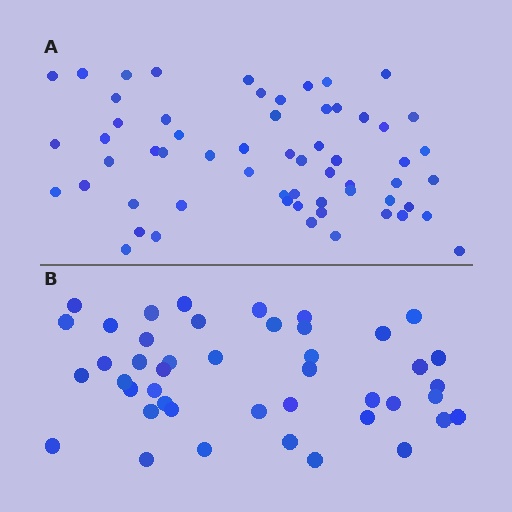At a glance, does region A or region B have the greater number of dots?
Region A (the top region) has more dots.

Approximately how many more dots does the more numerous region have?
Region A has approximately 15 more dots than region B.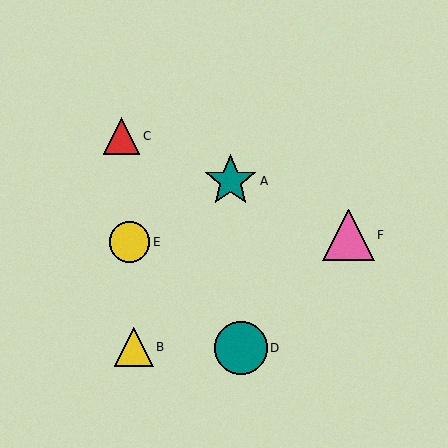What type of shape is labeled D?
Shape D is a teal circle.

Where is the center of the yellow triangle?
The center of the yellow triangle is at (134, 347).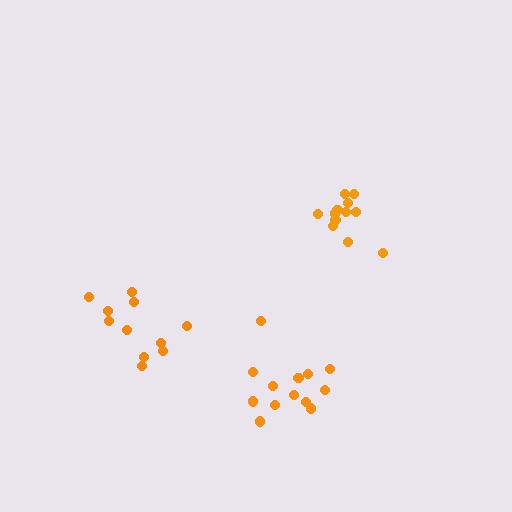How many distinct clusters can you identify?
There are 3 distinct clusters.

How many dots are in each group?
Group 1: 12 dots, Group 2: 11 dots, Group 3: 13 dots (36 total).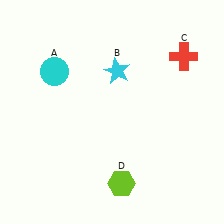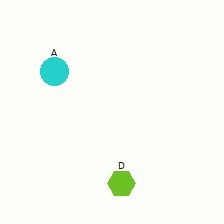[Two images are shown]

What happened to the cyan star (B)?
The cyan star (B) was removed in Image 2. It was in the top-right area of Image 1.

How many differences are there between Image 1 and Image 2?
There are 2 differences between the two images.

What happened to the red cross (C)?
The red cross (C) was removed in Image 2. It was in the top-right area of Image 1.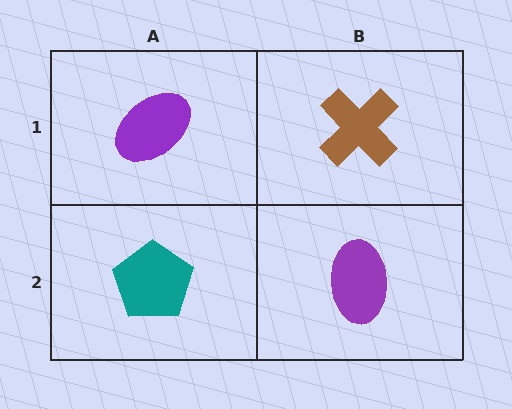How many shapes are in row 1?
2 shapes.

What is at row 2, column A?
A teal pentagon.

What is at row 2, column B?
A purple ellipse.